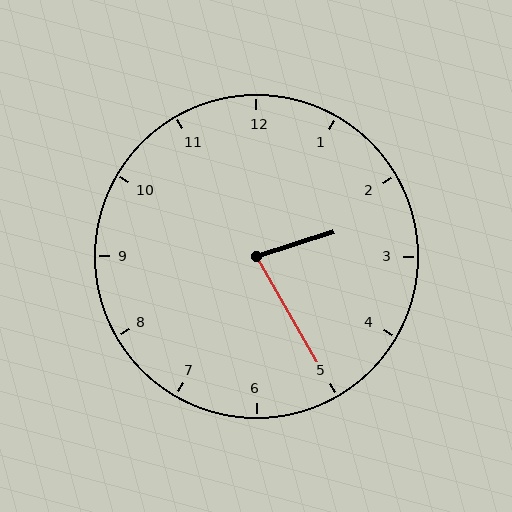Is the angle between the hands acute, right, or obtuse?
It is acute.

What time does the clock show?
2:25.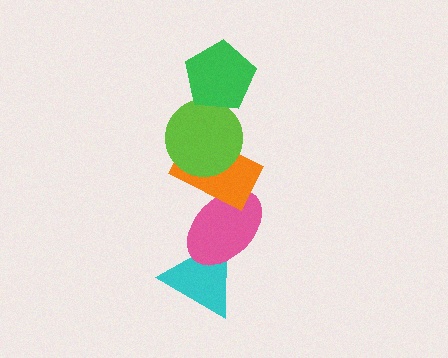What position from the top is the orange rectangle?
The orange rectangle is 3rd from the top.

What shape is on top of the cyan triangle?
The pink ellipse is on top of the cyan triangle.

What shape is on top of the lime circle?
The green pentagon is on top of the lime circle.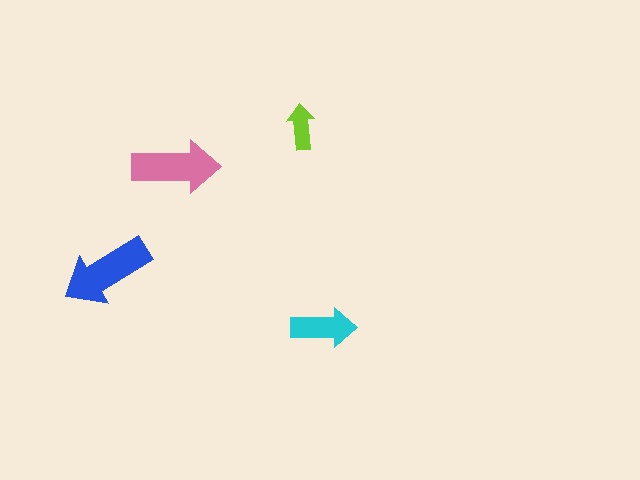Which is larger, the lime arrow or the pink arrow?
The pink one.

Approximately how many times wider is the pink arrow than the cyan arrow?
About 1.5 times wider.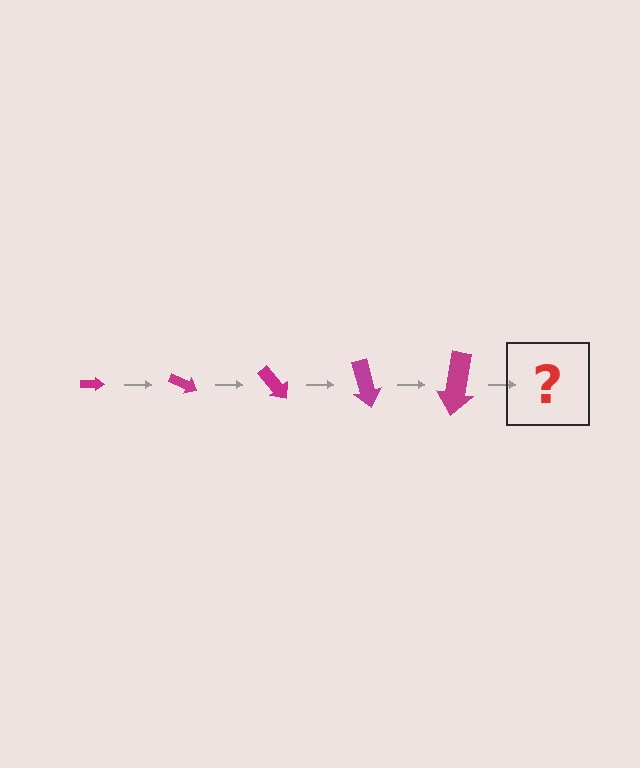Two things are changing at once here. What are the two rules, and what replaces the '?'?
The two rules are that the arrow grows larger each step and it rotates 25 degrees each step. The '?' should be an arrow, larger than the previous one and rotated 125 degrees from the start.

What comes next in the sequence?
The next element should be an arrow, larger than the previous one and rotated 125 degrees from the start.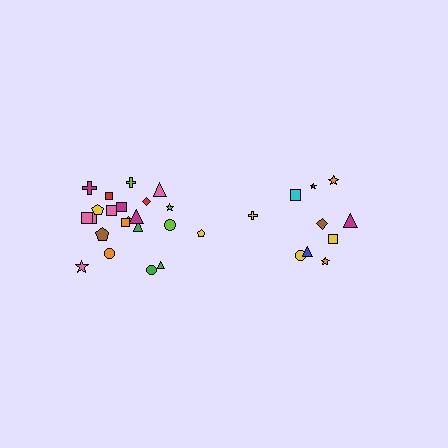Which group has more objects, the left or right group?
The left group.